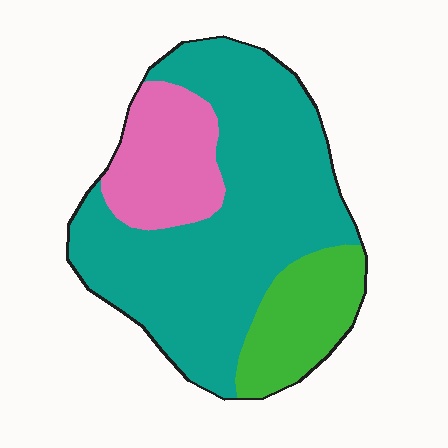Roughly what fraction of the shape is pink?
Pink takes up less than a quarter of the shape.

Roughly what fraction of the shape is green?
Green covers about 15% of the shape.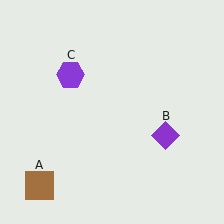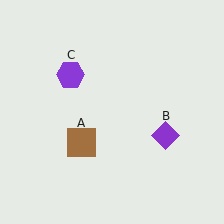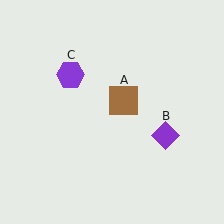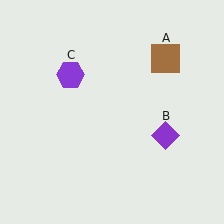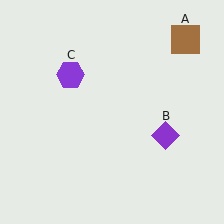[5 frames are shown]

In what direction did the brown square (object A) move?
The brown square (object A) moved up and to the right.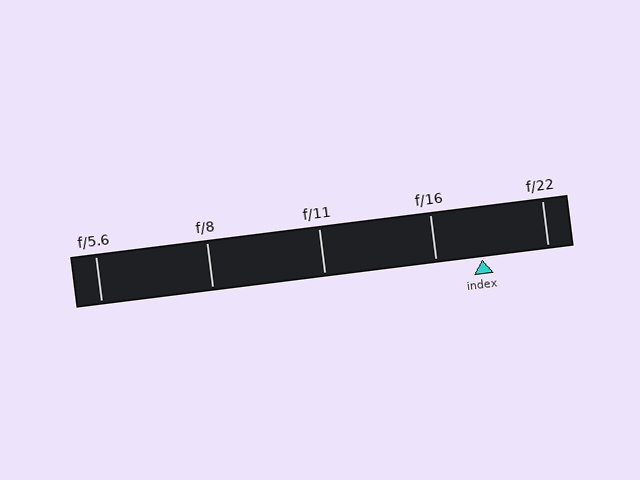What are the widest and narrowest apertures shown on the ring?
The widest aperture shown is f/5.6 and the narrowest is f/22.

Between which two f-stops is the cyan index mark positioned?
The index mark is between f/16 and f/22.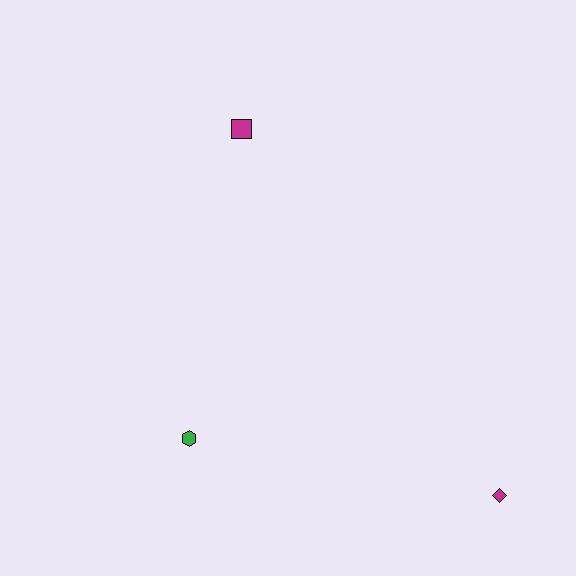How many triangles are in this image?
There are no triangles.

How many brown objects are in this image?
There are no brown objects.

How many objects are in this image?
There are 3 objects.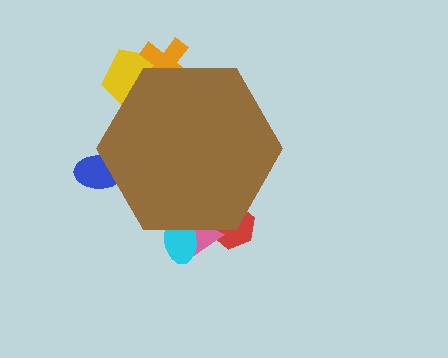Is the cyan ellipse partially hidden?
Yes, the cyan ellipse is partially hidden behind the brown hexagon.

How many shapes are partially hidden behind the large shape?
6 shapes are partially hidden.